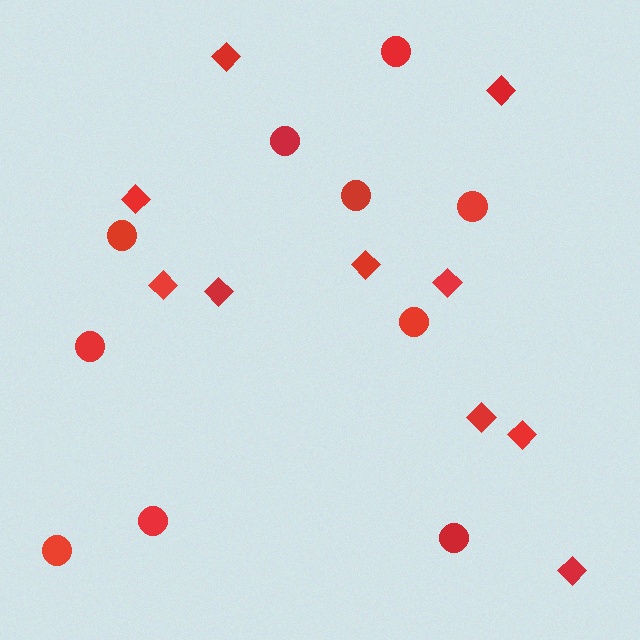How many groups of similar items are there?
There are 2 groups: one group of circles (10) and one group of diamonds (10).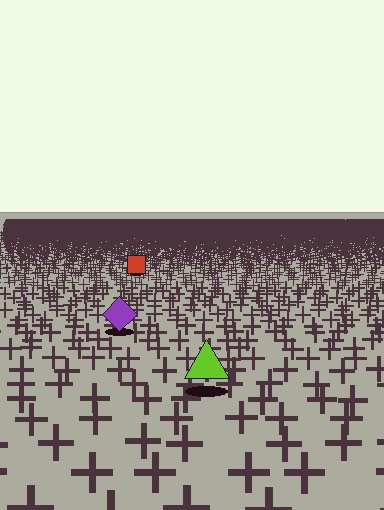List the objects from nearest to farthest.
From nearest to farthest: the lime triangle, the purple diamond, the red square.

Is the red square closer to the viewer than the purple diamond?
No. The purple diamond is closer — you can tell from the texture gradient: the ground texture is coarser near it.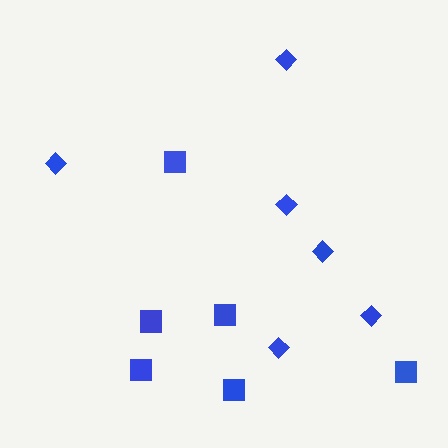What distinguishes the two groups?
There are 2 groups: one group of squares (6) and one group of diamonds (6).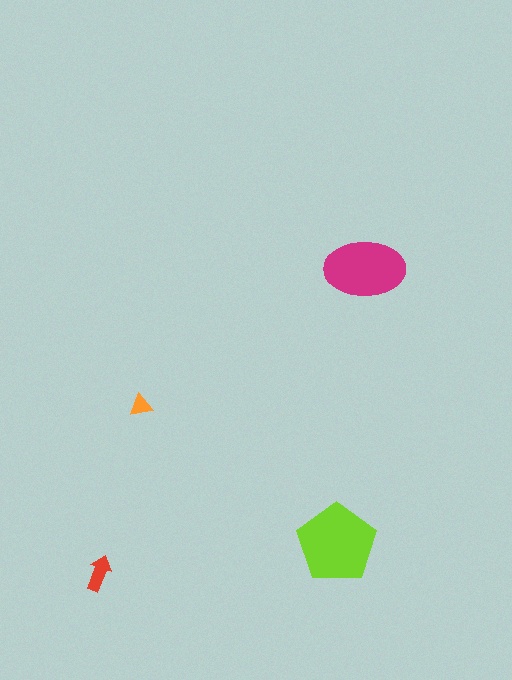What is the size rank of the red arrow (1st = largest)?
3rd.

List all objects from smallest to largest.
The orange triangle, the red arrow, the magenta ellipse, the lime pentagon.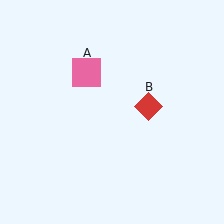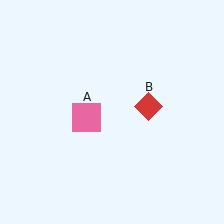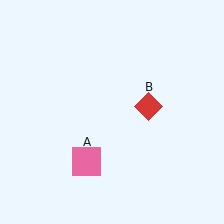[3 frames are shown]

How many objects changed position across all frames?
1 object changed position: pink square (object A).